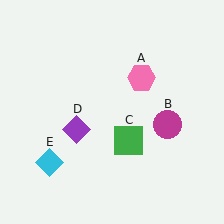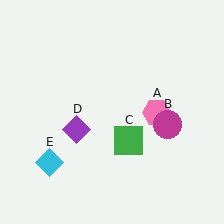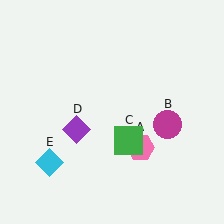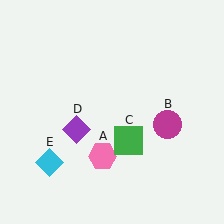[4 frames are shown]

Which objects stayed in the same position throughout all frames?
Magenta circle (object B) and green square (object C) and purple diamond (object D) and cyan diamond (object E) remained stationary.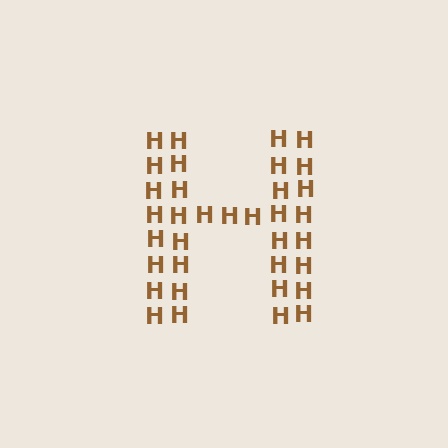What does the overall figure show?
The overall figure shows the letter H.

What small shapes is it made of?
It is made of small letter H's.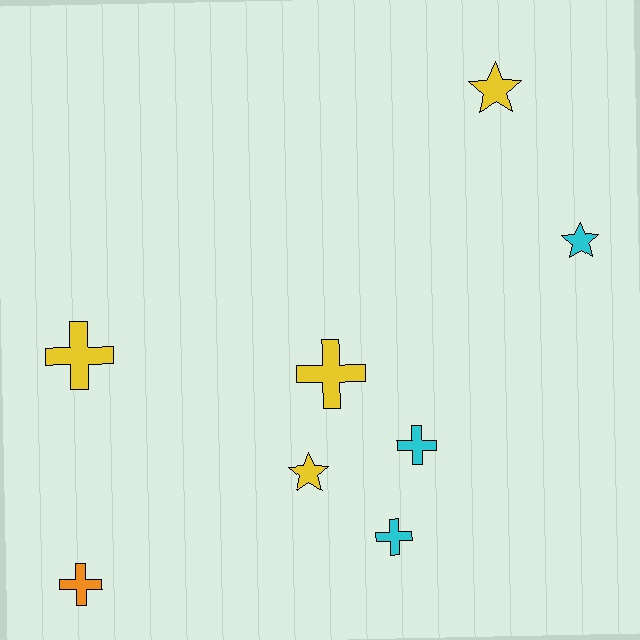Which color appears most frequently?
Yellow, with 4 objects.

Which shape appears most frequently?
Cross, with 5 objects.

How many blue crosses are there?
There are no blue crosses.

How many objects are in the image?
There are 8 objects.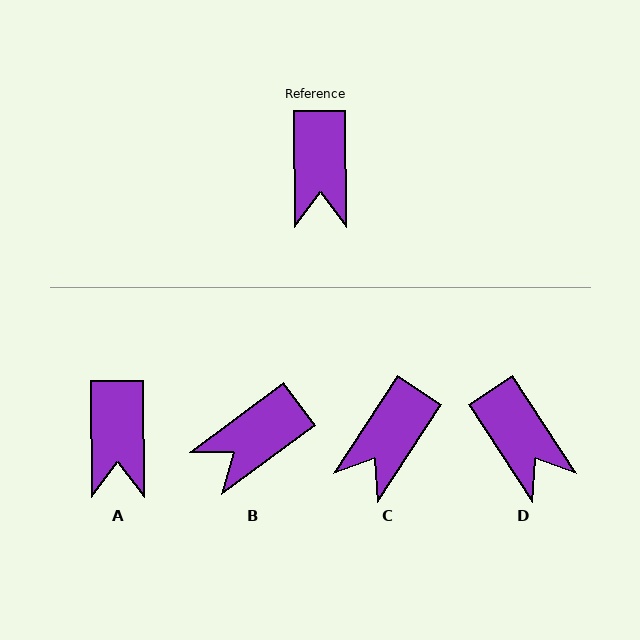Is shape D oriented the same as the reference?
No, it is off by about 33 degrees.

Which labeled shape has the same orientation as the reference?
A.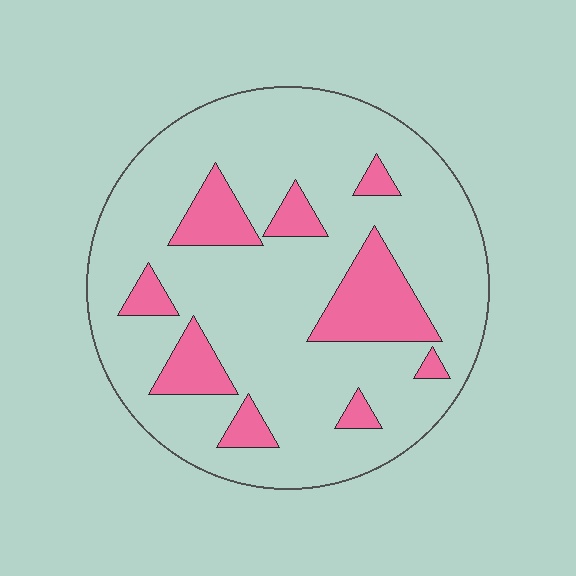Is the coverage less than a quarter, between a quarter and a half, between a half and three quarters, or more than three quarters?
Less than a quarter.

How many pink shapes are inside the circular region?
9.